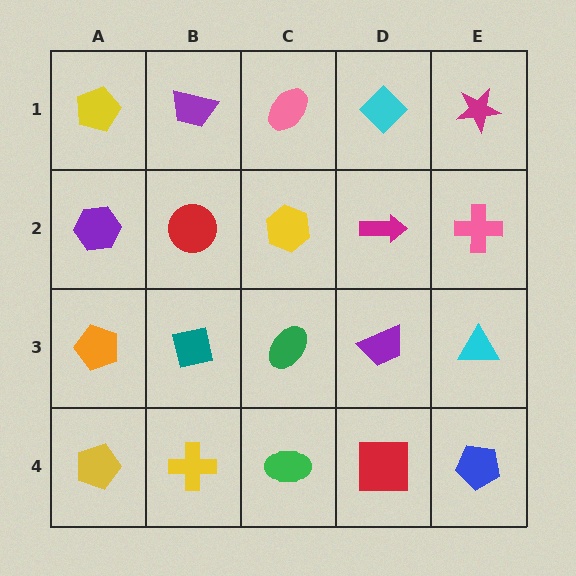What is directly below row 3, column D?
A red square.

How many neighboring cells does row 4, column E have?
2.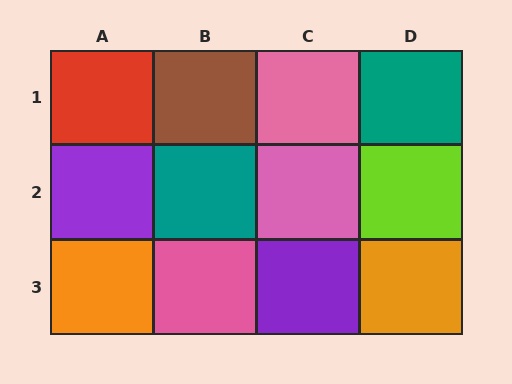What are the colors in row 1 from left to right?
Red, brown, pink, teal.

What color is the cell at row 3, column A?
Orange.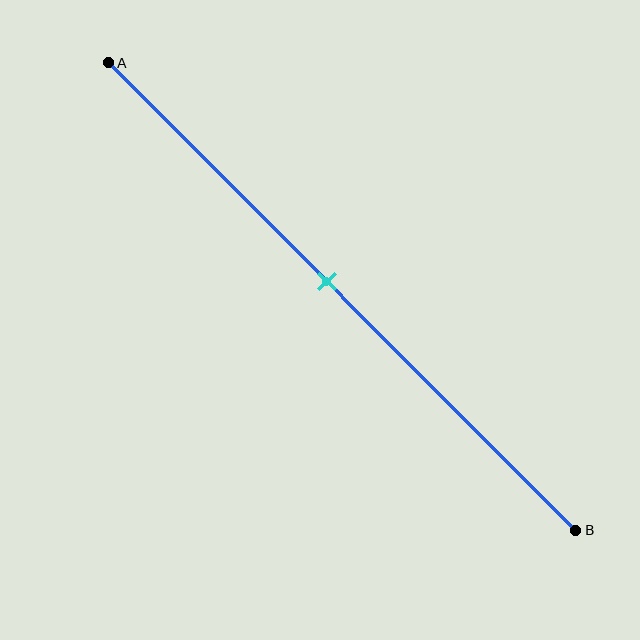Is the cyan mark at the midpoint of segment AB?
No, the mark is at about 45% from A, not at the 50% midpoint.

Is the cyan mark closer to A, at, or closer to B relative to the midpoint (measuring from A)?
The cyan mark is closer to point A than the midpoint of segment AB.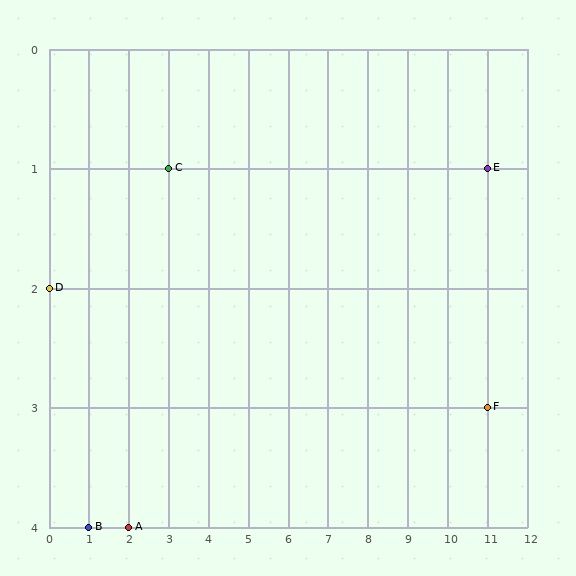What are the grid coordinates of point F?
Point F is at grid coordinates (11, 3).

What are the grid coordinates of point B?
Point B is at grid coordinates (1, 4).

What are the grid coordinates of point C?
Point C is at grid coordinates (3, 1).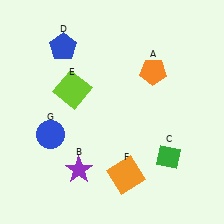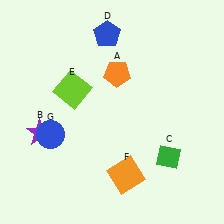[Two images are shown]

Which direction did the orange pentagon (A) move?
The orange pentagon (A) moved left.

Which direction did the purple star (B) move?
The purple star (B) moved left.